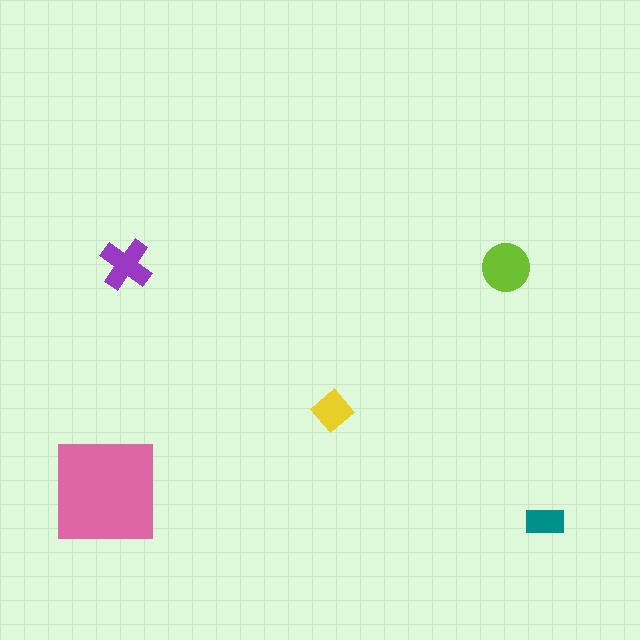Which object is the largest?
The pink square.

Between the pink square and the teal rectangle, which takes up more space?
The pink square.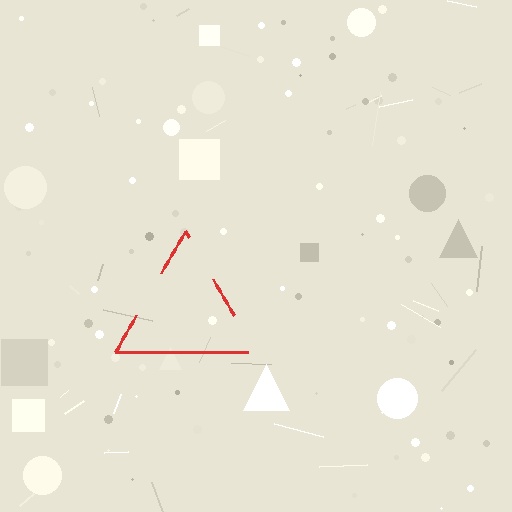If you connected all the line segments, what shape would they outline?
They would outline a triangle.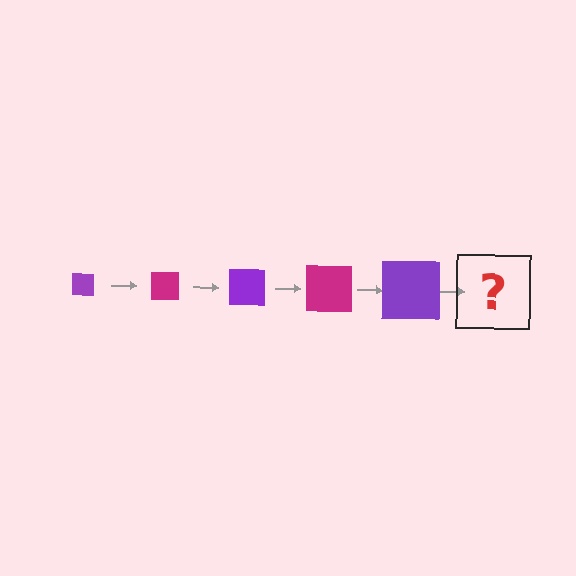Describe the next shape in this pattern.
It should be a magenta square, larger than the previous one.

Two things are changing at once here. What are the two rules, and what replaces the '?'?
The two rules are that the square grows larger each step and the color cycles through purple and magenta. The '?' should be a magenta square, larger than the previous one.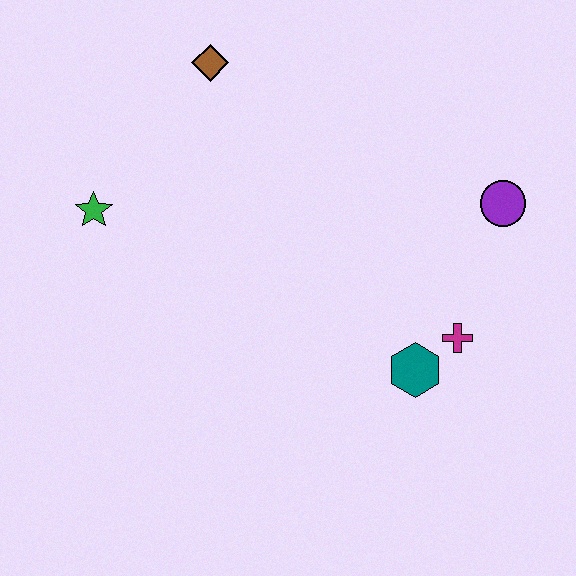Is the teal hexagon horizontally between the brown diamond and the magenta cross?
Yes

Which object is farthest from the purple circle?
The green star is farthest from the purple circle.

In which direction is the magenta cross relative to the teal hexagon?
The magenta cross is to the right of the teal hexagon.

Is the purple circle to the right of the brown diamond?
Yes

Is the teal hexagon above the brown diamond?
No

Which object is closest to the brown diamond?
The green star is closest to the brown diamond.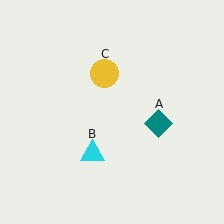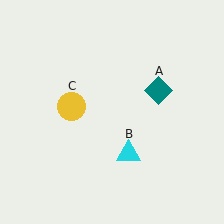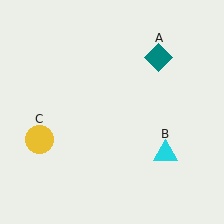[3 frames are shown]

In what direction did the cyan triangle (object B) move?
The cyan triangle (object B) moved right.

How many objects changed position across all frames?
3 objects changed position: teal diamond (object A), cyan triangle (object B), yellow circle (object C).